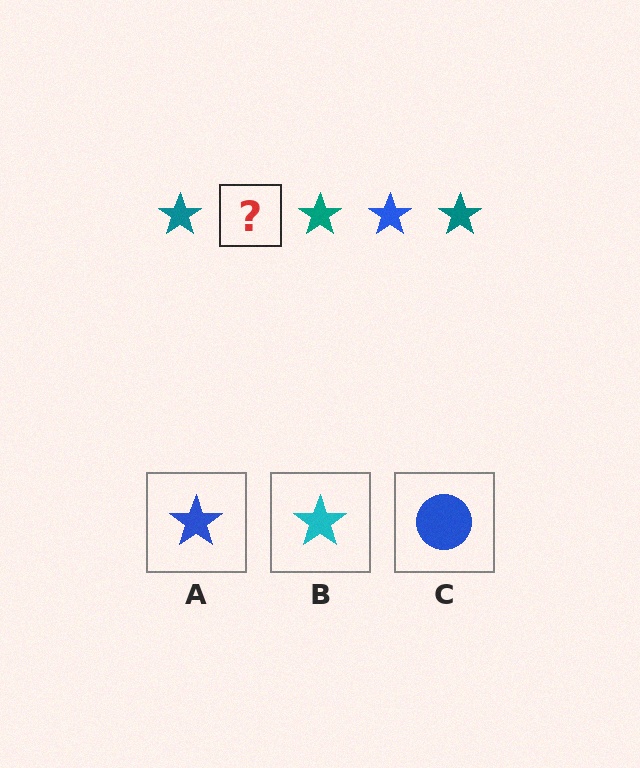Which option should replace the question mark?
Option A.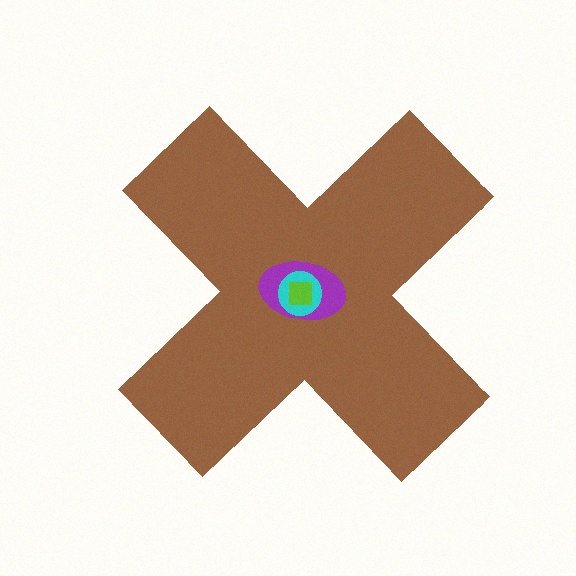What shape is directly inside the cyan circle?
The lime square.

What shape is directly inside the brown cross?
The purple ellipse.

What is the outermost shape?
The brown cross.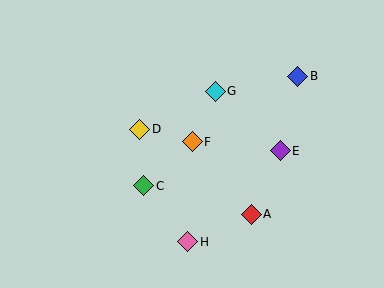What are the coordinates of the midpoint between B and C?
The midpoint between B and C is at (221, 131).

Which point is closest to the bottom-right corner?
Point A is closest to the bottom-right corner.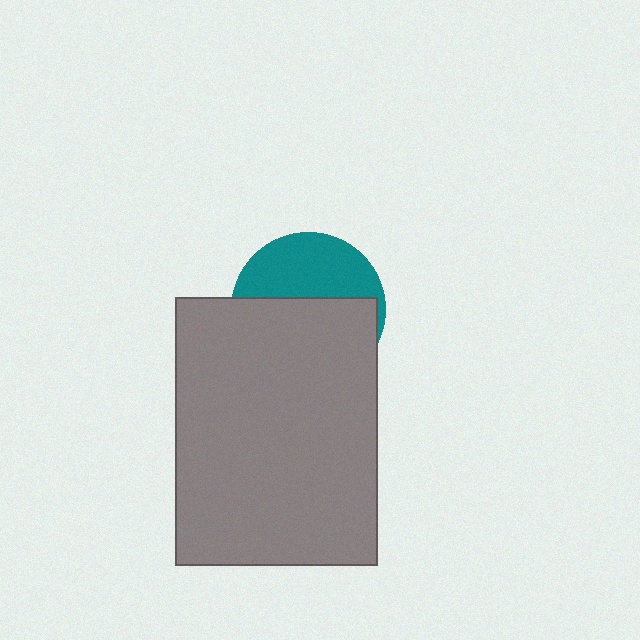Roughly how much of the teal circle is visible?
A small part of it is visible (roughly 42%).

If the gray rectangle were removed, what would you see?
You would see the complete teal circle.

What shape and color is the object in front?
The object in front is a gray rectangle.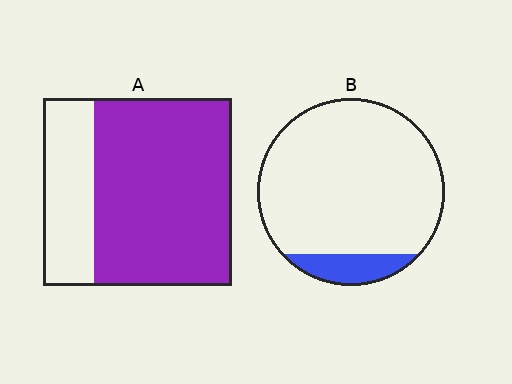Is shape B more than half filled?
No.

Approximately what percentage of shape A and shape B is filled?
A is approximately 75% and B is approximately 10%.